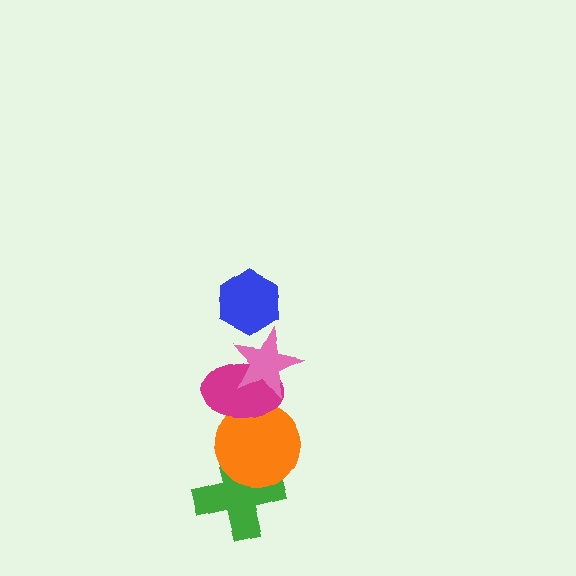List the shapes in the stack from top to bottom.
From top to bottom: the blue hexagon, the pink star, the magenta ellipse, the orange circle, the green cross.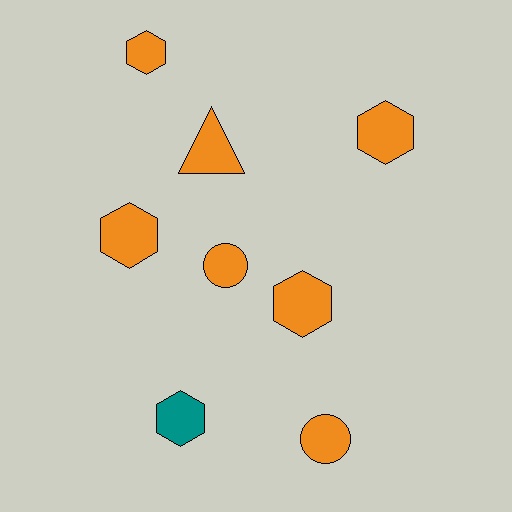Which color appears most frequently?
Orange, with 7 objects.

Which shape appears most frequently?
Hexagon, with 5 objects.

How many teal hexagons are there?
There is 1 teal hexagon.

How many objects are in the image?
There are 8 objects.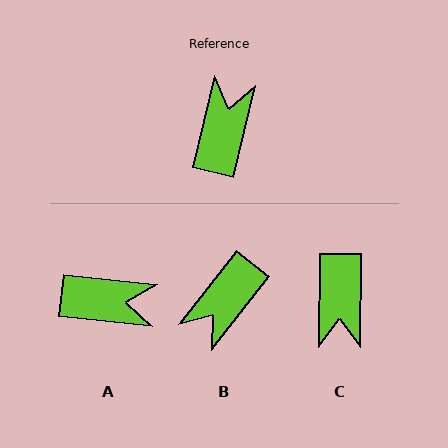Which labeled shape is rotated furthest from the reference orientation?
C, about 167 degrees away.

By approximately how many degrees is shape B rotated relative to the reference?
Approximately 155 degrees counter-clockwise.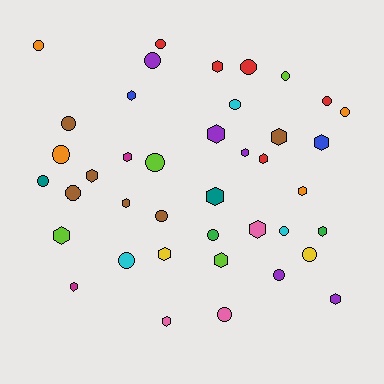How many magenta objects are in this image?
There are 2 magenta objects.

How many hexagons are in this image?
There are 20 hexagons.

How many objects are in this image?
There are 40 objects.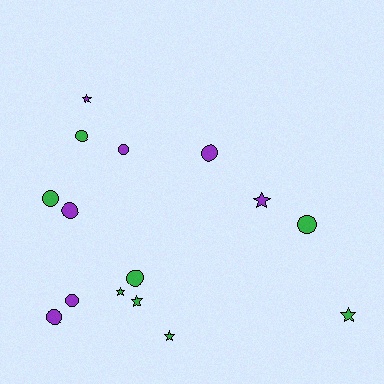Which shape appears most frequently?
Circle, with 9 objects.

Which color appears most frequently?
Green, with 8 objects.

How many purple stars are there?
There are 2 purple stars.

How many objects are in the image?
There are 15 objects.